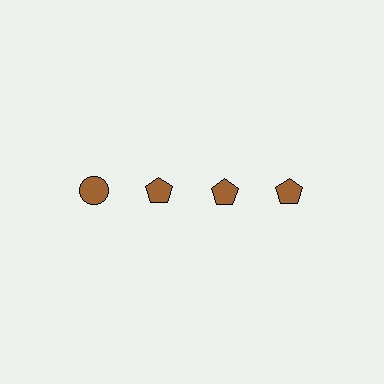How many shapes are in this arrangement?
There are 4 shapes arranged in a grid pattern.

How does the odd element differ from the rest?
It has a different shape: circle instead of pentagon.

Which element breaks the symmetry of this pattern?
The brown circle in the top row, leftmost column breaks the symmetry. All other shapes are brown pentagons.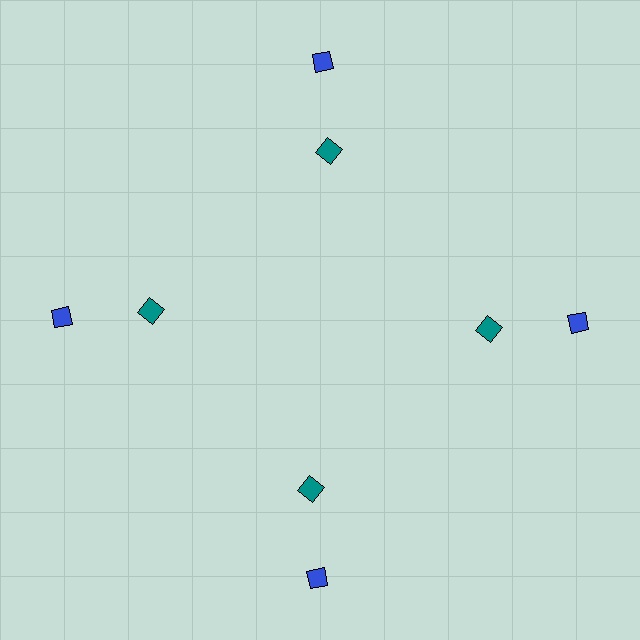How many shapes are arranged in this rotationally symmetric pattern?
There are 8 shapes, arranged in 4 groups of 2.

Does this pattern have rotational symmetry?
Yes, this pattern has 4-fold rotational symmetry. It looks the same after rotating 90 degrees around the center.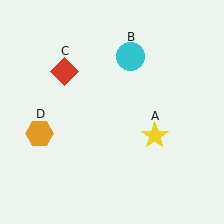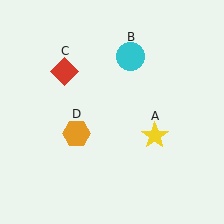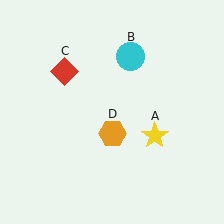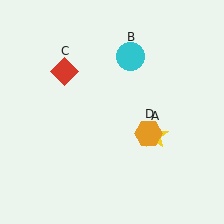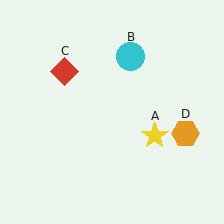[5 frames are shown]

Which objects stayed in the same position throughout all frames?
Yellow star (object A) and cyan circle (object B) and red diamond (object C) remained stationary.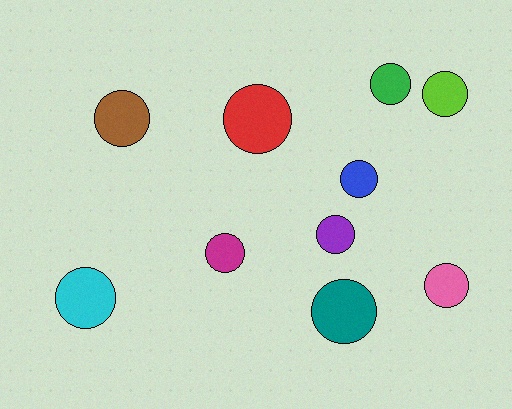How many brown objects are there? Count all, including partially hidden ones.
There is 1 brown object.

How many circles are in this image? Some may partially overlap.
There are 10 circles.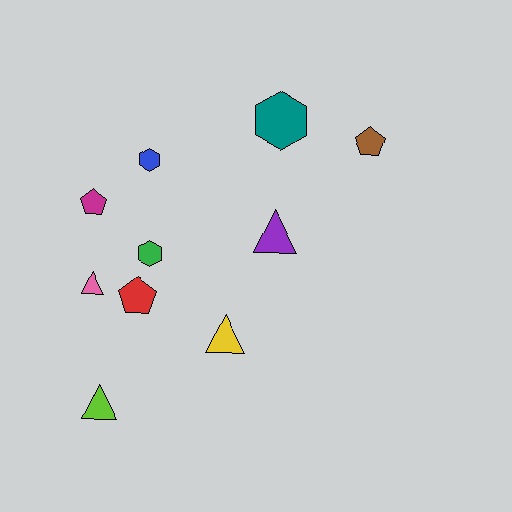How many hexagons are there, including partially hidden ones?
There are 3 hexagons.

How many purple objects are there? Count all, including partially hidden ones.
There is 1 purple object.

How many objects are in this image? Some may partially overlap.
There are 10 objects.